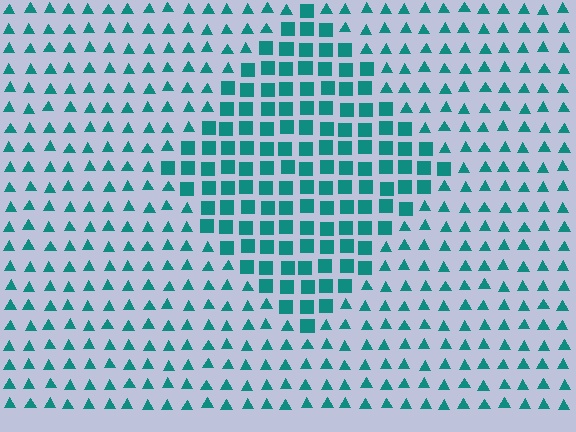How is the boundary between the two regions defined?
The boundary is defined by a change in element shape: squares inside vs. triangles outside. All elements share the same color and spacing.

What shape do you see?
I see a diamond.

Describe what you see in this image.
The image is filled with small teal elements arranged in a uniform grid. A diamond-shaped region contains squares, while the surrounding area contains triangles. The boundary is defined purely by the change in element shape.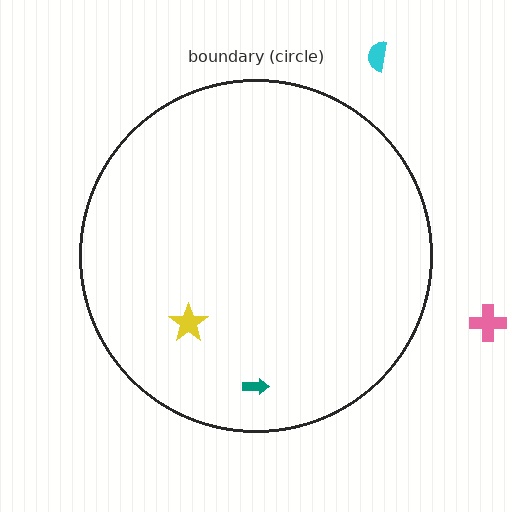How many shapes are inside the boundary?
2 inside, 2 outside.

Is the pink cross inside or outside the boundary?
Outside.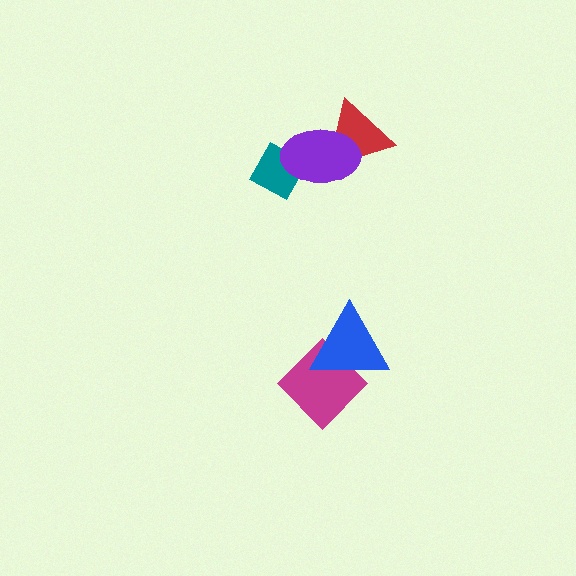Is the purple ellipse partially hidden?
No, no other shape covers it.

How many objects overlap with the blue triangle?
1 object overlaps with the blue triangle.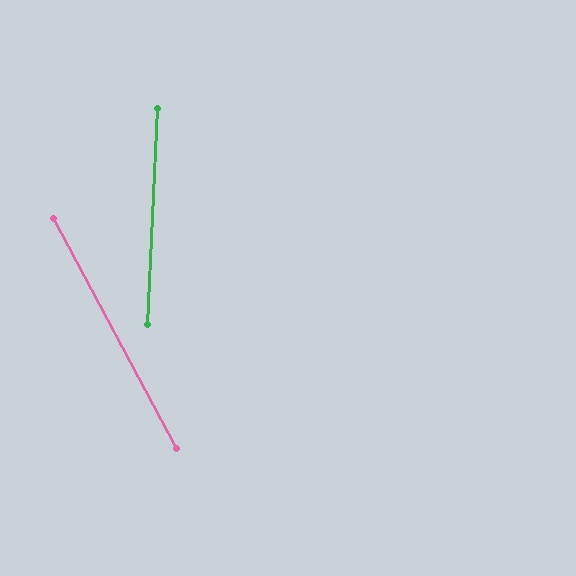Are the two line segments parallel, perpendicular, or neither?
Neither parallel nor perpendicular — they differ by about 31°.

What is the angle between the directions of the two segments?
Approximately 31 degrees.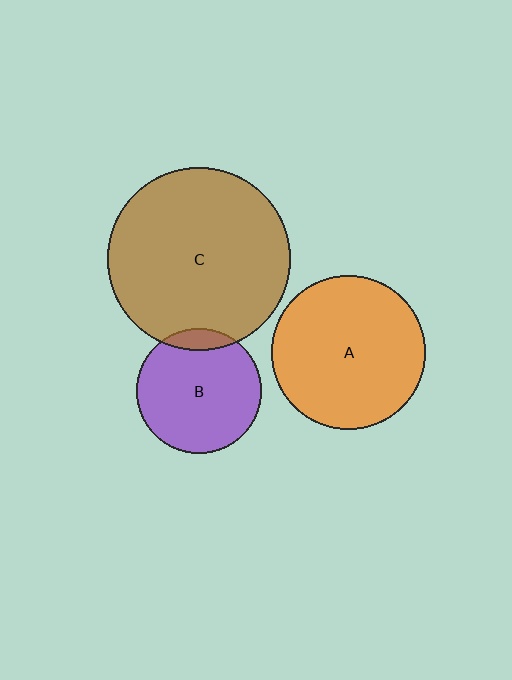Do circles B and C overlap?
Yes.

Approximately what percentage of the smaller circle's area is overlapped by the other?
Approximately 10%.